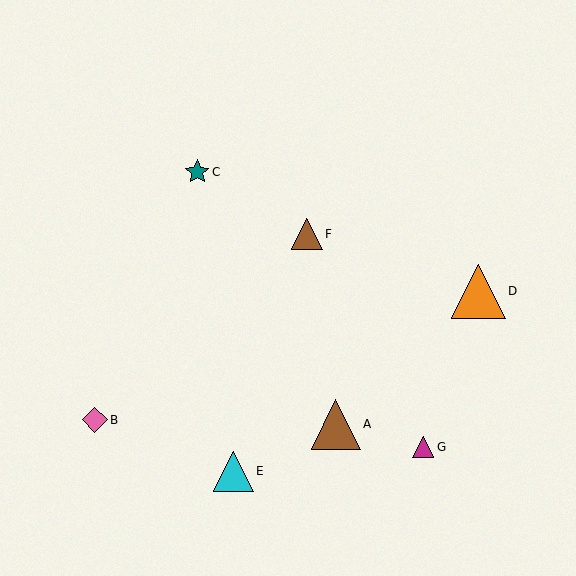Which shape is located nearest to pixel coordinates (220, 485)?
The cyan triangle (labeled E) at (233, 471) is nearest to that location.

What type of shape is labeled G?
Shape G is a magenta triangle.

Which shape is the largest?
The orange triangle (labeled D) is the largest.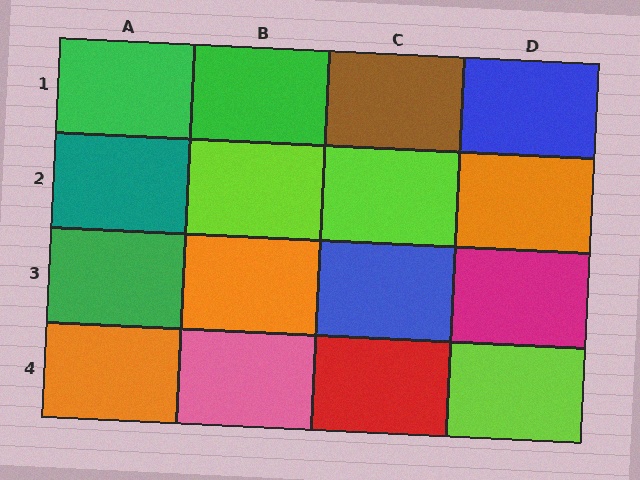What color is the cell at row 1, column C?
Brown.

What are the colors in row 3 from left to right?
Green, orange, blue, magenta.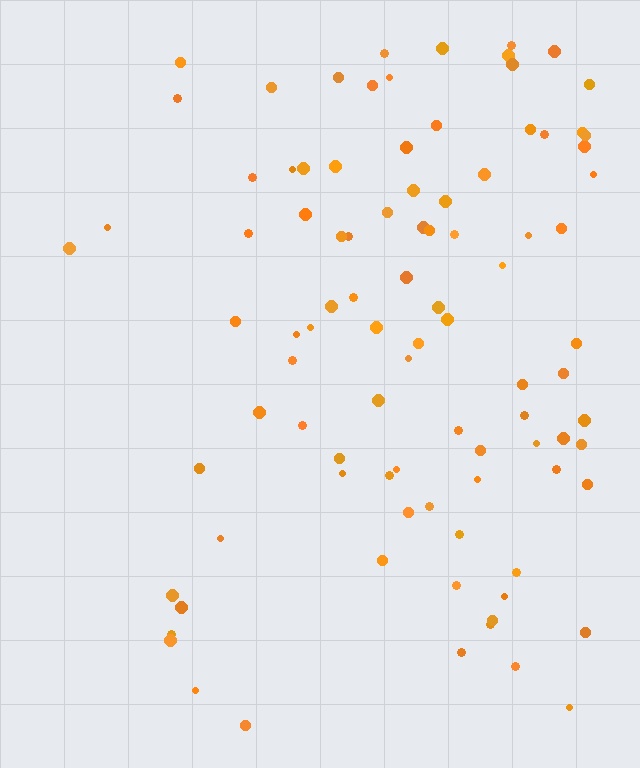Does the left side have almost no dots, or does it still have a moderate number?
Still a moderate number, just noticeably fewer than the right.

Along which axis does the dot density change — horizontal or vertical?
Horizontal.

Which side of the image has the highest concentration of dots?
The right.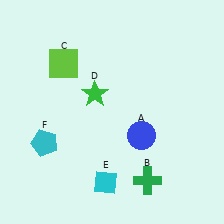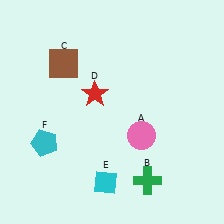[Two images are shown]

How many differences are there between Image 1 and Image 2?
There are 3 differences between the two images.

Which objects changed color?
A changed from blue to pink. C changed from lime to brown. D changed from green to red.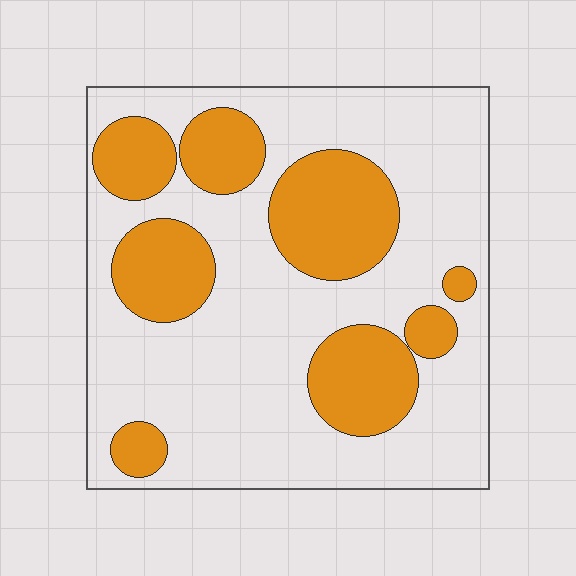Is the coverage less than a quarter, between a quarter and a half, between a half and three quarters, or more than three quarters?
Between a quarter and a half.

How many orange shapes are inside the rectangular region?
8.